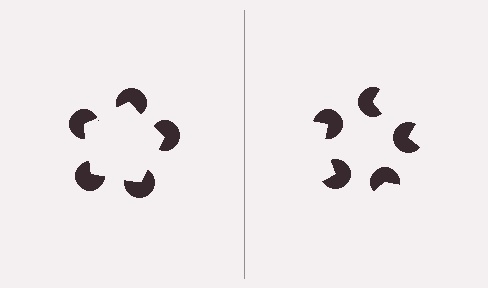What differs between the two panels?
The pac-man discs are positioned identically on both sides; only the wedge orientations differ. On the left they align to a pentagon; on the right they are misaligned.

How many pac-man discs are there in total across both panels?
10 — 5 on each side.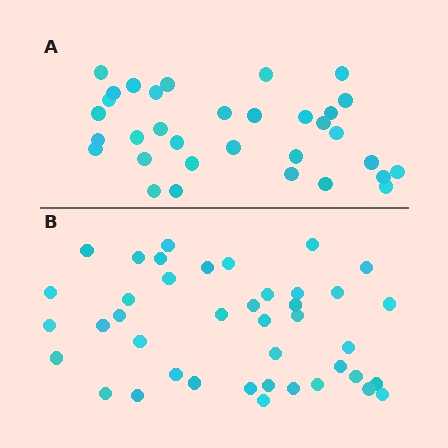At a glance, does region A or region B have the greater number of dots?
Region B (the bottom region) has more dots.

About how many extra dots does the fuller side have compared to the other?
Region B has roughly 8 or so more dots than region A.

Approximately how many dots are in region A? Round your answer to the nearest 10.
About 30 dots. (The exact count is 33, which rounds to 30.)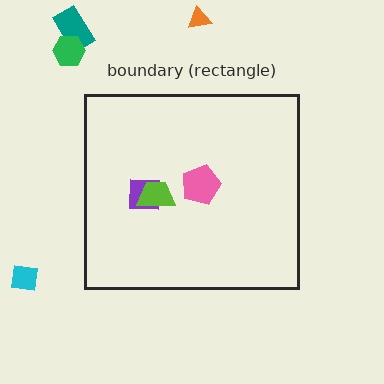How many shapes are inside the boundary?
3 inside, 4 outside.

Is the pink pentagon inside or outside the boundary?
Inside.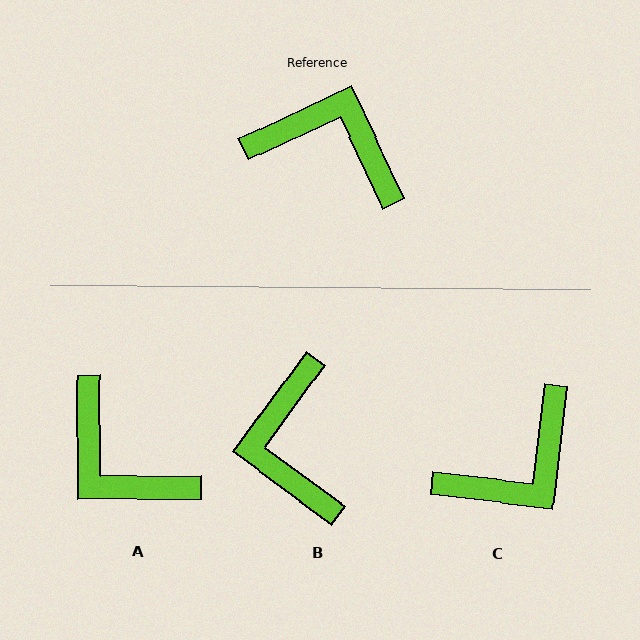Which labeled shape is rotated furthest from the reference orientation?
A, about 155 degrees away.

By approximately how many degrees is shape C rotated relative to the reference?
Approximately 122 degrees clockwise.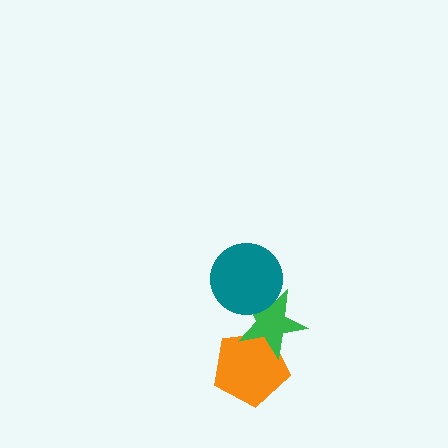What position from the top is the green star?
The green star is 2nd from the top.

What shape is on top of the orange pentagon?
The green star is on top of the orange pentagon.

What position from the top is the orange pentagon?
The orange pentagon is 3rd from the top.